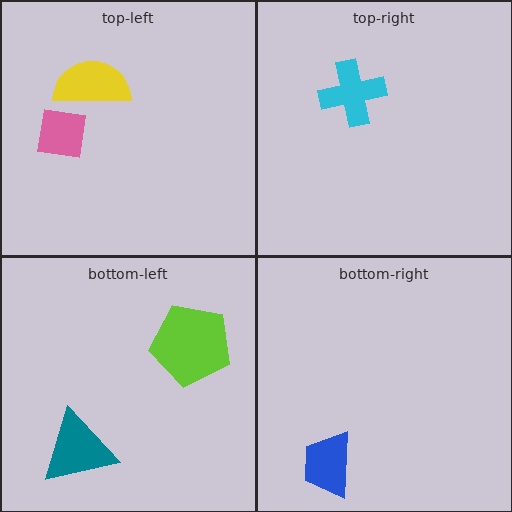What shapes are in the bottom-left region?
The teal triangle, the lime pentagon.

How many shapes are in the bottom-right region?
1.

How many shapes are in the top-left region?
2.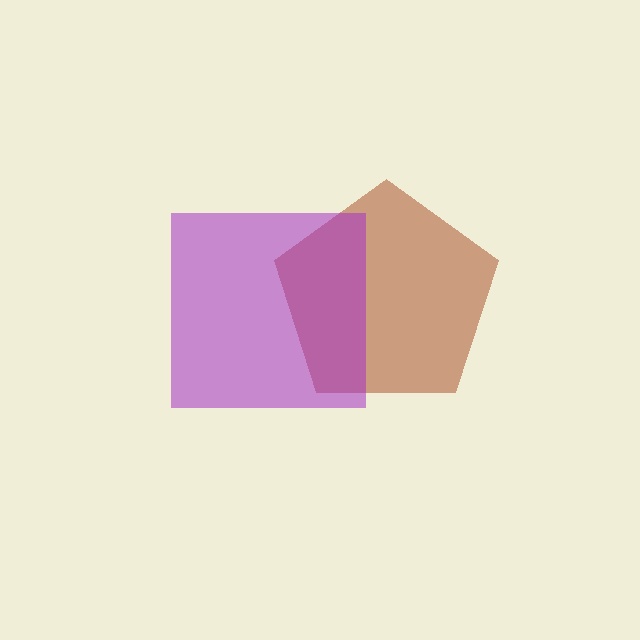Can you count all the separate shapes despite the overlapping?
Yes, there are 2 separate shapes.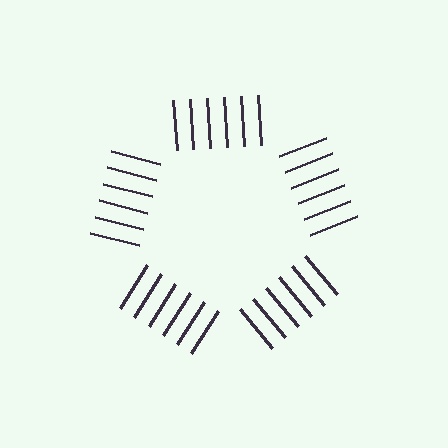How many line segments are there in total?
30 — 6 along each of the 5 edges.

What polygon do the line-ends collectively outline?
An illusory pentagon — the line segments terminate on its edges but no continuous stroke is drawn.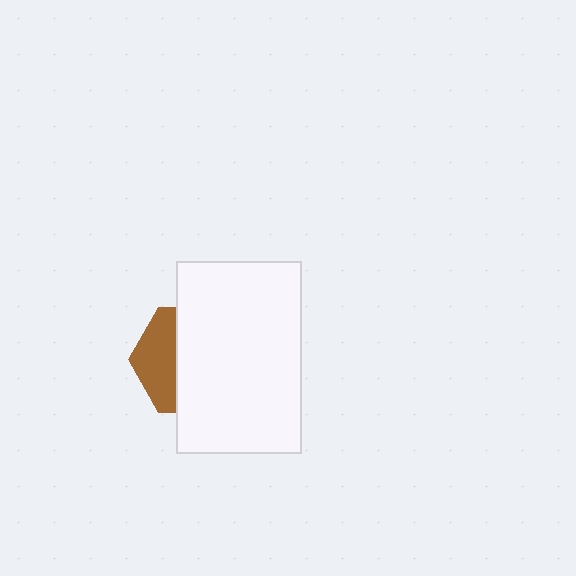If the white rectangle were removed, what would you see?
You would see the complete brown hexagon.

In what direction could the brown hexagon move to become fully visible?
The brown hexagon could move left. That would shift it out from behind the white rectangle entirely.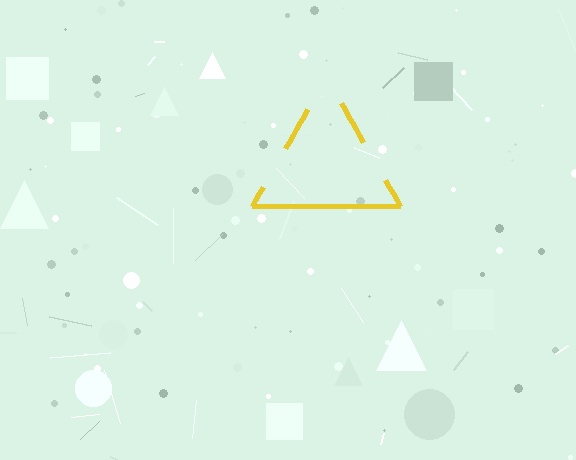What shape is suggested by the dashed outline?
The dashed outline suggests a triangle.